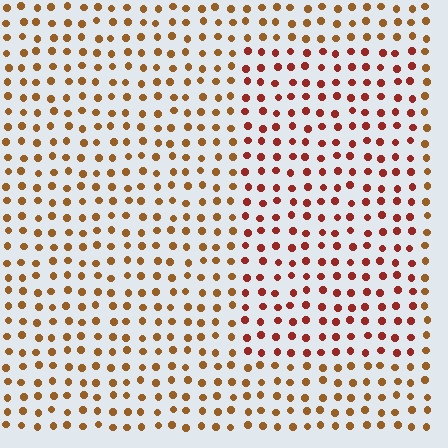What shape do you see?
I see a rectangle.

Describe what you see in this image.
The image is filled with small brown elements in a uniform arrangement. A rectangle-shaped region is visible where the elements are tinted to a slightly different hue, forming a subtle color boundary.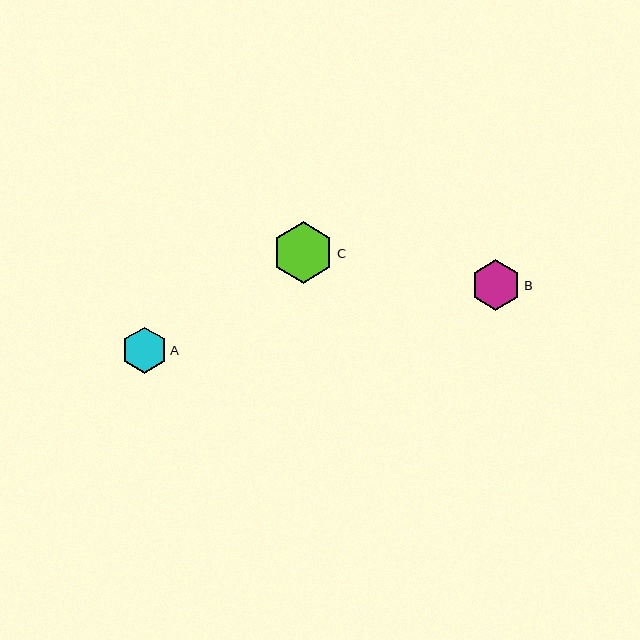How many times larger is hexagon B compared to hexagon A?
Hexagon B is approximately 1.1 times the size of hexagon A.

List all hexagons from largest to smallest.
From largest to smallest: C, B, A.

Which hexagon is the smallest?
Hexagon A is the smallest with a size of approximately 45 pixels.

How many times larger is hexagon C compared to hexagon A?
Hexagon C is approximately 1.4 times the size of hexagon A.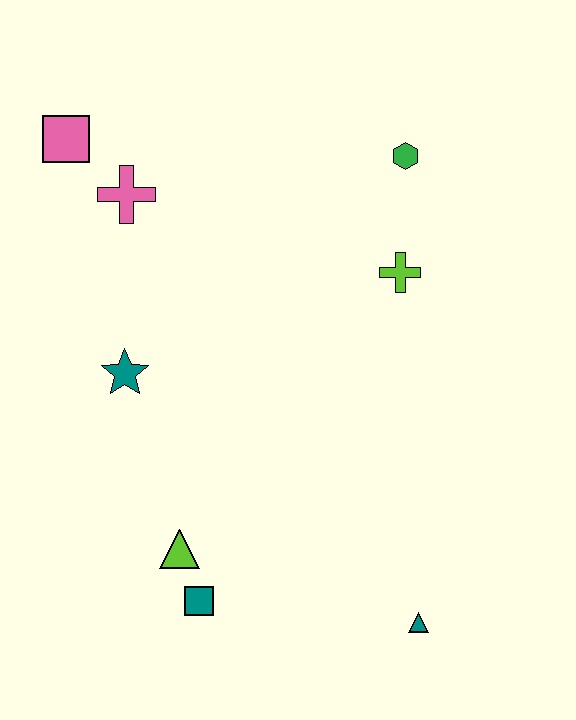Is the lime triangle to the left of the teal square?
Yes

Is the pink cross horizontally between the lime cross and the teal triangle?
No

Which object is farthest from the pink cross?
The teal triangle is farthest from the pink cross.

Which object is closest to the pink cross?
The pink square is closest to the pink cross.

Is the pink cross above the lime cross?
Yes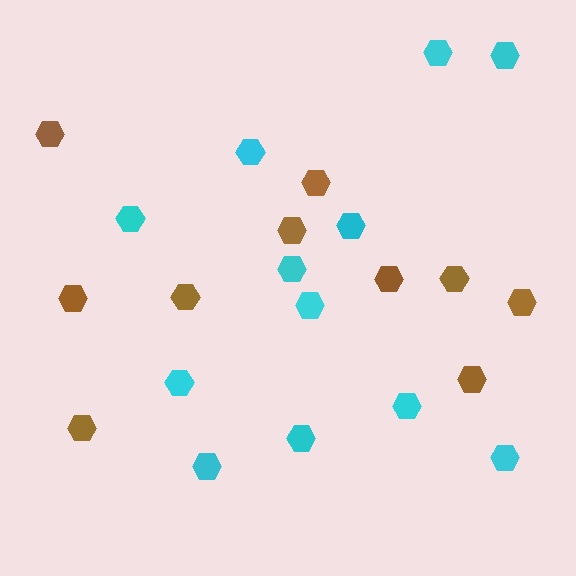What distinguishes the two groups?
There are 2 groups: one group of brown hexagons (10) and one group of cyan hexagons (12).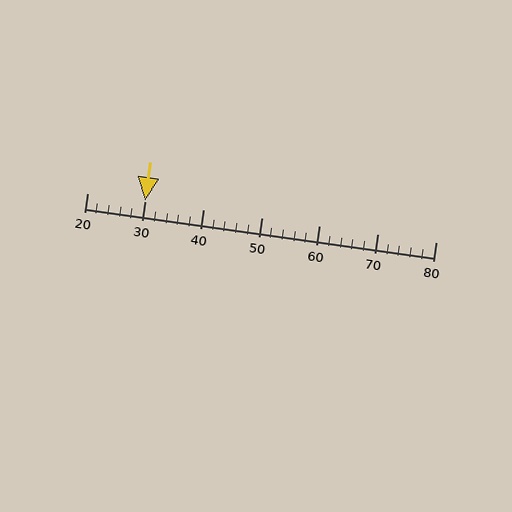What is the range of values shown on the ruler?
The ruler shows values from 20 to 80.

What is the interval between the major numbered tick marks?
The major tick marks are spaced 10 units apart.